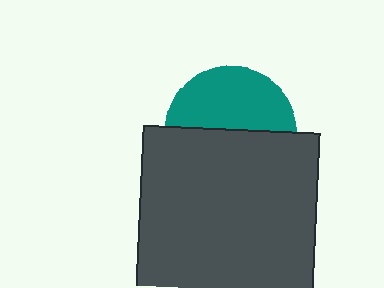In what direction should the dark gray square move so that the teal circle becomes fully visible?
The dark gray square should move down. That is the shortest direction to clear the overlap and leave the teal circle fully visible.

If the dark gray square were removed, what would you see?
You would see the complete teal circle.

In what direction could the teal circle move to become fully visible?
The teal circle could move up. That would shift it out from behind the dark gray square entirely.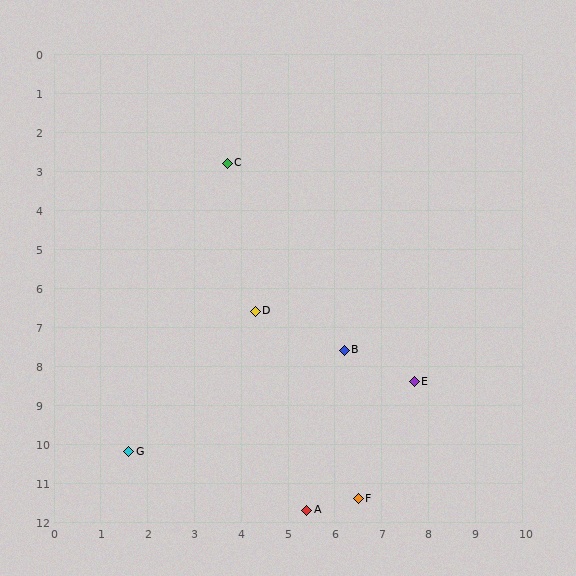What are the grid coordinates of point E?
Point E is at approximately (7.7, 8.4).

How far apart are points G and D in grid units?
Points G and D are about 4.5 grid units apart.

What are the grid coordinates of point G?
Point G is at approximately (1.6, 10.2).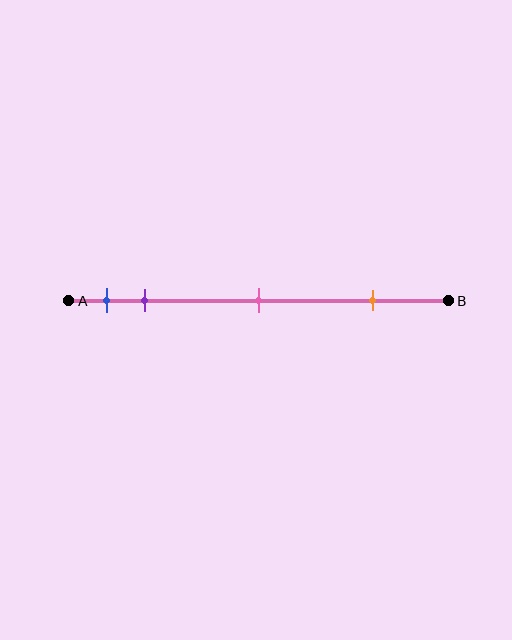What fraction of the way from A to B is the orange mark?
The orange mark is approximately 80% (0.8) of the way from A to B.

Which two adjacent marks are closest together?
The blue and purple marks are the closest adjacent pair.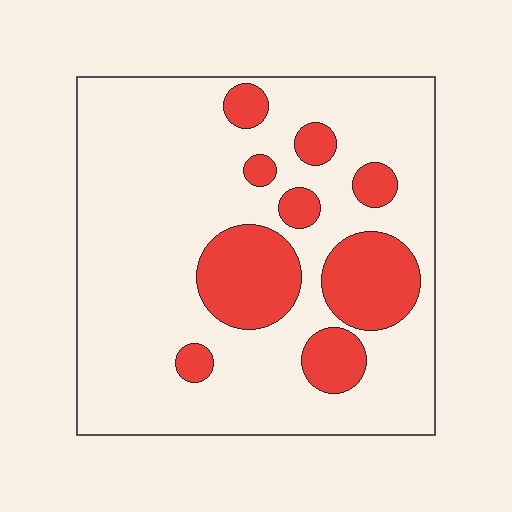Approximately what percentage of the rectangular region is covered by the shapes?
Approximately 20%.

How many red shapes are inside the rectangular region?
9.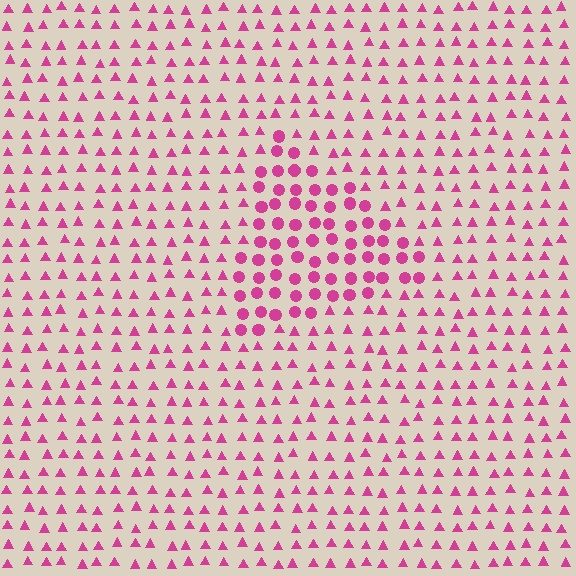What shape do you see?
I see a triangle.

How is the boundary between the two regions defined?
The boundary is defined by a change in element shape: circles inside vs. triangles outside. All elements share the same color and spacing.